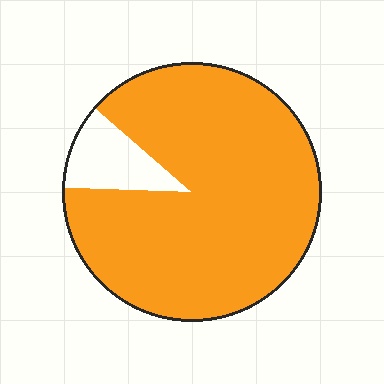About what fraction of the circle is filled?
About nine tenths (9/10).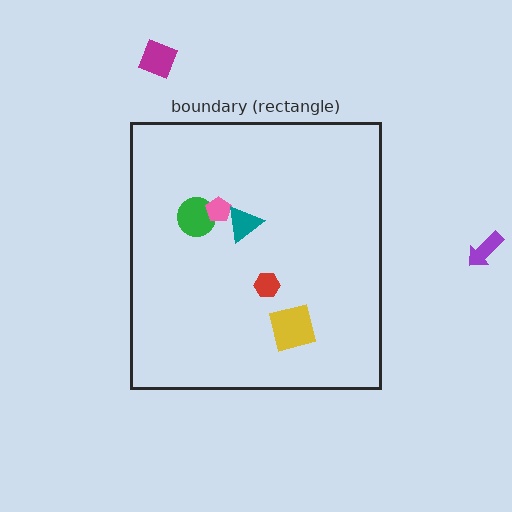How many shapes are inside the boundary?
5 inside, 2 outside.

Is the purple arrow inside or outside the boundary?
Outside.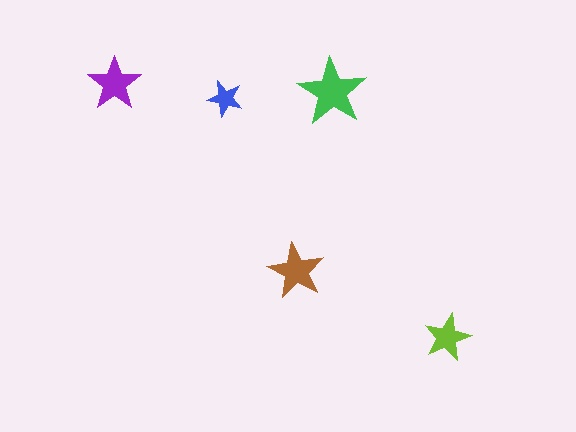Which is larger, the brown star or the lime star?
The brown one.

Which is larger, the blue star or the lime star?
The lime one.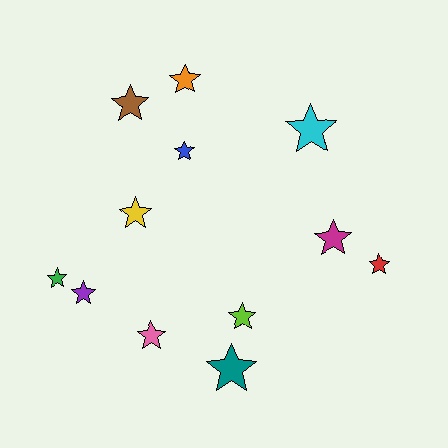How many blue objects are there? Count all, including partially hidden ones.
There is 1 blue object.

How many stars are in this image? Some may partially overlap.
There are 12 stars.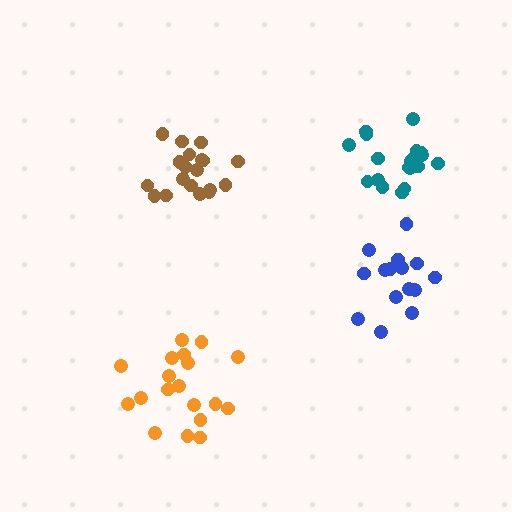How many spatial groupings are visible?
There are 4 spatial groupings.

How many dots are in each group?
Group 1: 15 dots, Group 2: 19 dots, Group 3: 20 dots, Group 4: 19 dots (73 total).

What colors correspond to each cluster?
The clusters are colored: blue, brown, teal, orange.